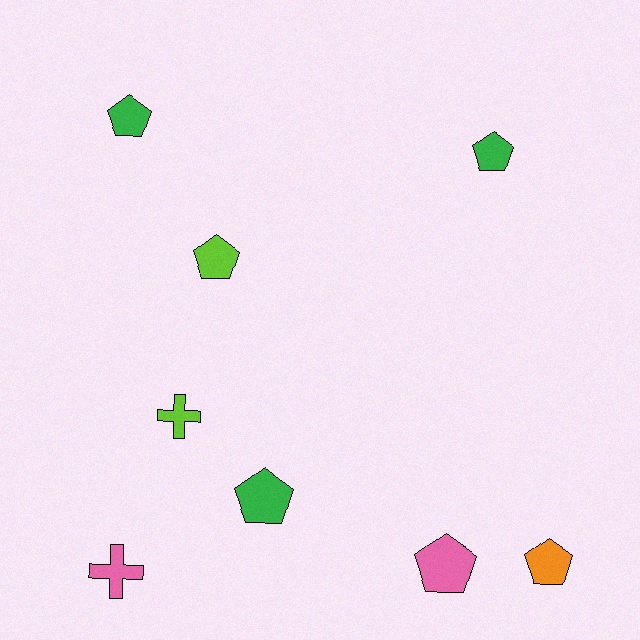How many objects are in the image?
There are 8 objects.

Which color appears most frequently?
Green, with 3 objects.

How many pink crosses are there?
There is 1 pink cross.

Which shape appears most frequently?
Pentagon, with 6 objects.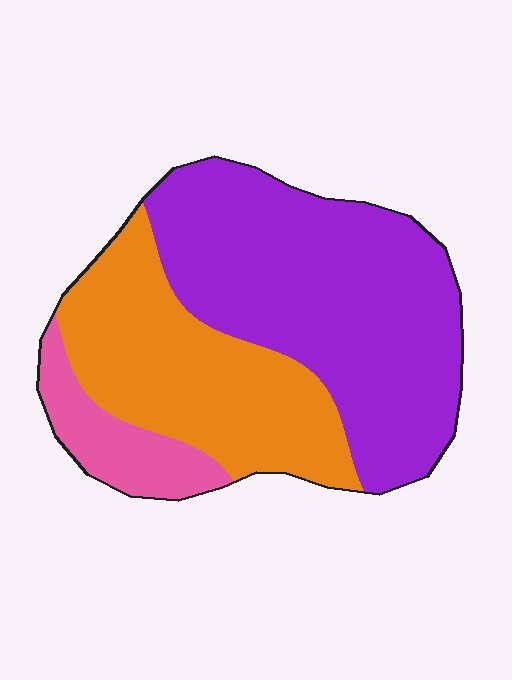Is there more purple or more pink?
Purple.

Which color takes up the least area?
Pink, at roughly 10%.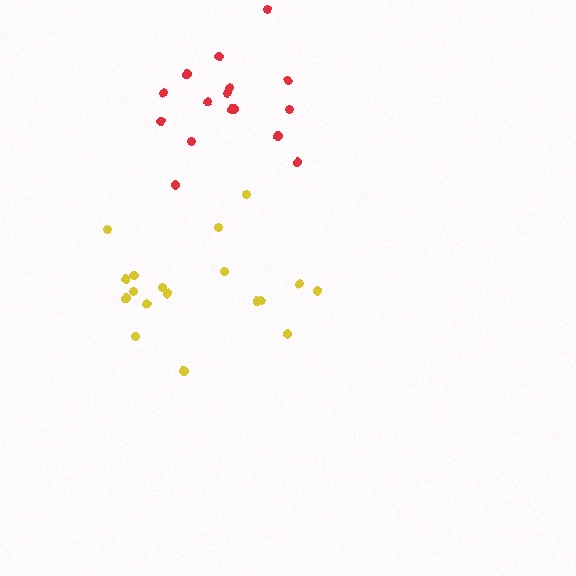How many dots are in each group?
Group 1: 16 dots, Group 2: 18 dots (34 total).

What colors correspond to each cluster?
The clusters are colored: red, yellow.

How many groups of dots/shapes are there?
There are 2 groups.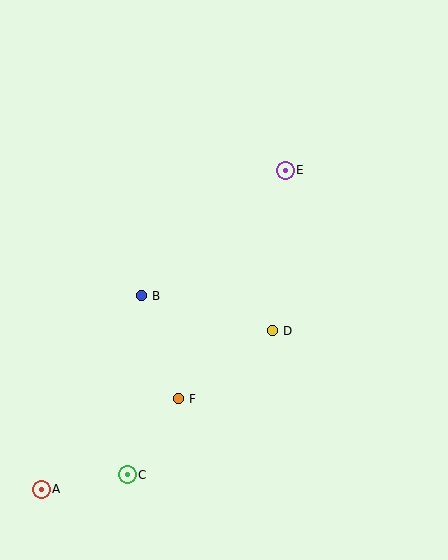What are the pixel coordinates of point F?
Point F is at (178, 399).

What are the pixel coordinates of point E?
Point E is at (285, 170).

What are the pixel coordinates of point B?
Point B is at (141, 296).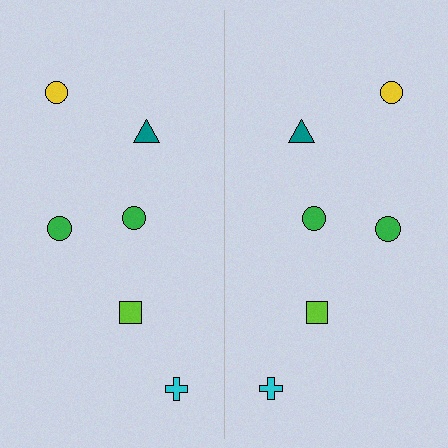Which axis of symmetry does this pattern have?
The pattern has a vertical axis of symmetry running through the center of the image.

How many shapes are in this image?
There are 12 shapes in this image.